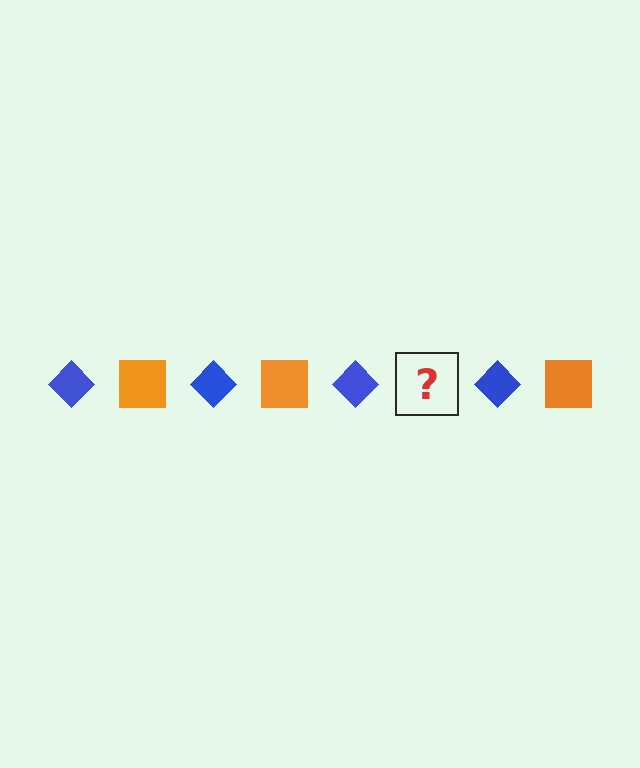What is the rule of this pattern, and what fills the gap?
The rule is that the pattern alternates between blue diamond and orange square. The gap should be filled with an orange square.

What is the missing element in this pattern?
The missing element is an orange square.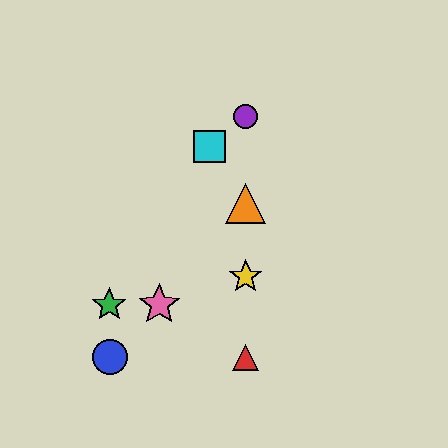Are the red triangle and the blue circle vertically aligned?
No, the red triangle is at x≈246 and the blue circle is at x≈110.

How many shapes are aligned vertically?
4 shapes (the red triangle, the yellow star, the purple circle, the orange triangle) are aligned vertically.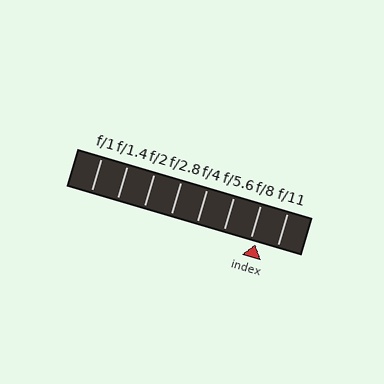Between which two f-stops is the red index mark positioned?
The index mark is between f/8 and f/11.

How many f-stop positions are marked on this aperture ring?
There are 8 f-stop positions marked.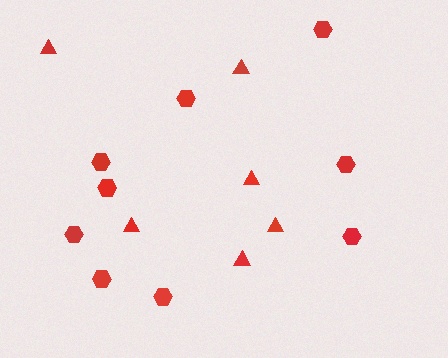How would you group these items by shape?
There are 2 groups: one group of triangles (6) and one group of hexagons (9).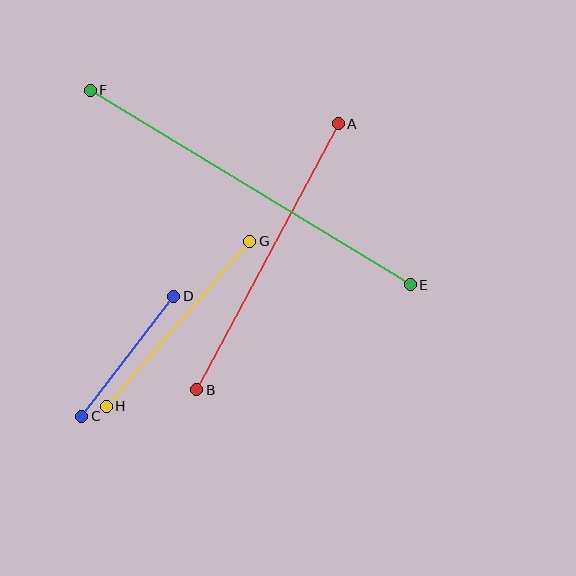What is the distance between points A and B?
The distance is approximately 302 pixels.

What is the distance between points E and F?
The distance is approximately 375 pixels.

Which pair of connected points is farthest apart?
Points E and F are farthest apart.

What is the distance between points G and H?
The distance is approximately 219 pixels.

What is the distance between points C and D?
The distance is approximately 151 pixels.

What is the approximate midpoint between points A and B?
The midpoint is at approximately (267, 257) pixels.